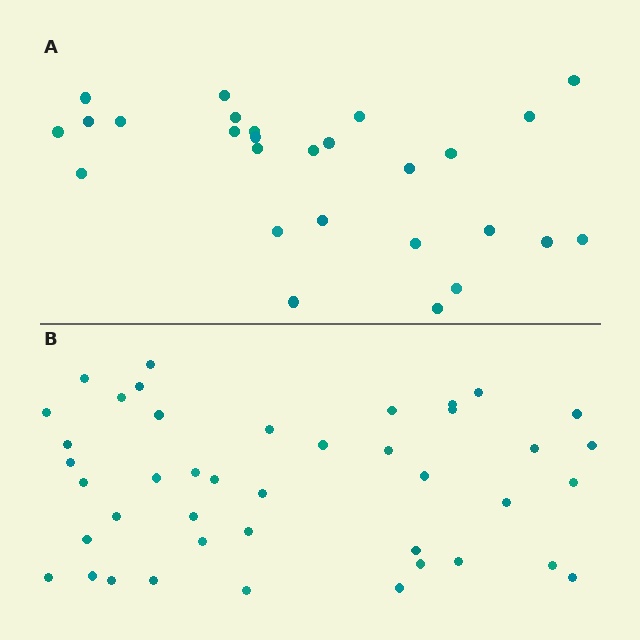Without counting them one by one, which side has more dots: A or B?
Region B (the bottom region) has more dots.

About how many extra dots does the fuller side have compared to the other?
Region B has approximately 15 more dots than region A.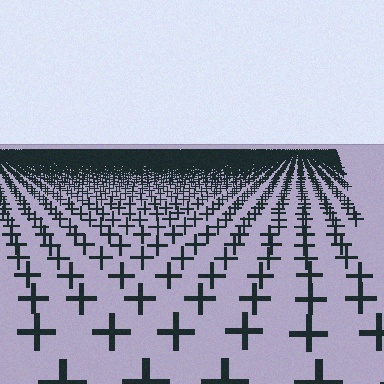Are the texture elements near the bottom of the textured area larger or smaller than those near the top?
Larger. Near the bottom, elements are closer to the viewer and appear at a bigger on-screen size.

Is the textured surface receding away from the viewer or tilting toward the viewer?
The surface is receding away from the viewer. Texture elements get smaller and denser toward the top.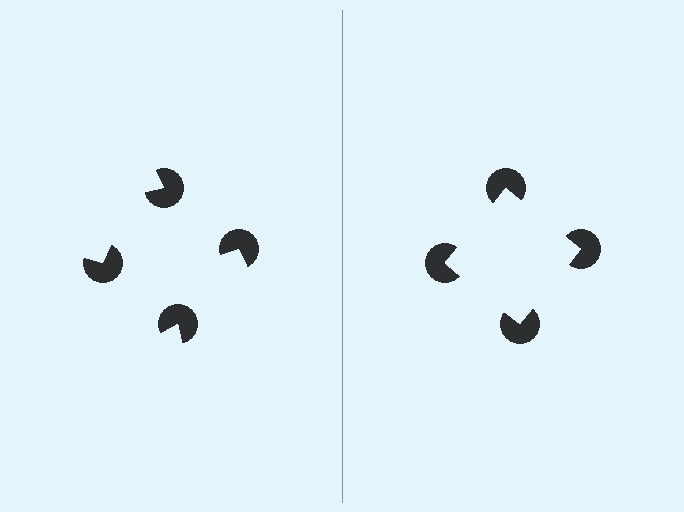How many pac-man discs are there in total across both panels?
8 — 4 on each side.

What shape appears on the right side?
An illusory square.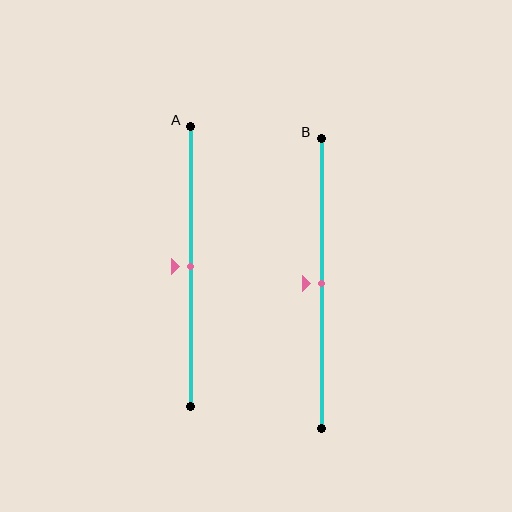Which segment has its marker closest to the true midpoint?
Segment A has its marker closest to the true midpoint.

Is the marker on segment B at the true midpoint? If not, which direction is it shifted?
Yes, the marker on segment B is at the true midpoint.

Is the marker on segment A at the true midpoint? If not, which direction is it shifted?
Yes, the marker on segment A is at the true midpoint.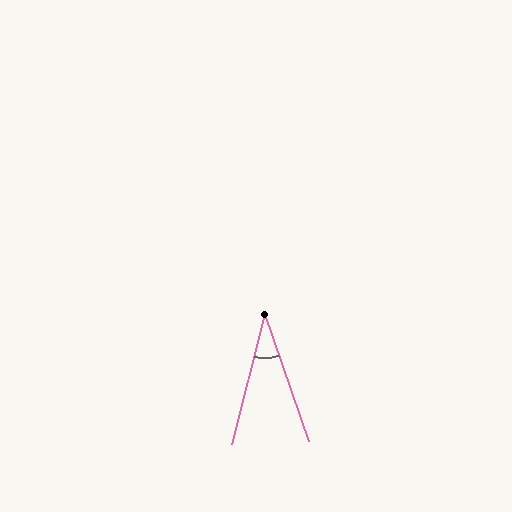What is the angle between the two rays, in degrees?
Approximately 33 degrees.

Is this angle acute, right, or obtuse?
It is acute.